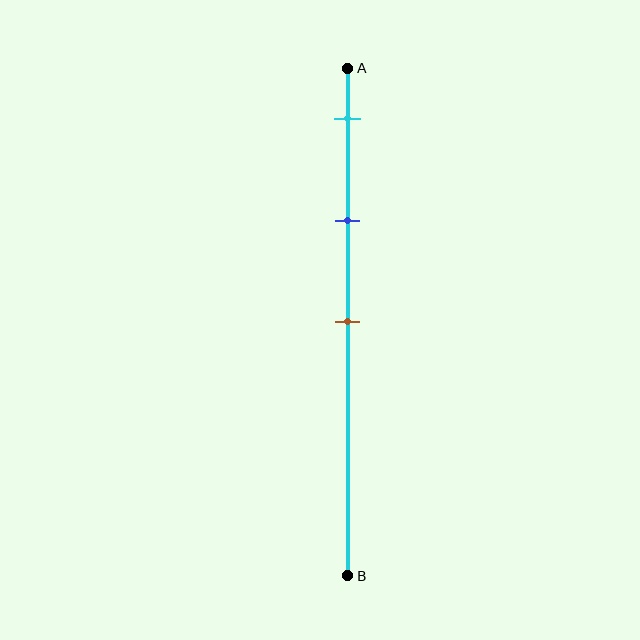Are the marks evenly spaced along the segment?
Yes, the marks are approximately evenly spaced.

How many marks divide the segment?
There are 3 marks dividing the segment.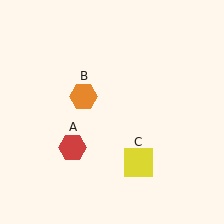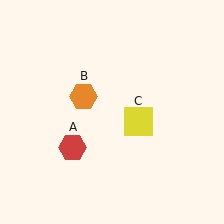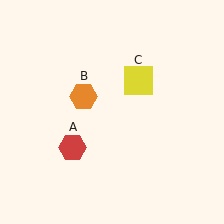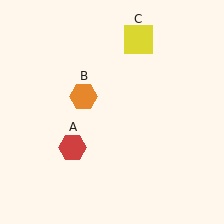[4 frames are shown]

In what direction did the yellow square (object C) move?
The yellow square (object C) moved up.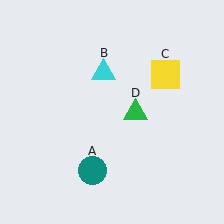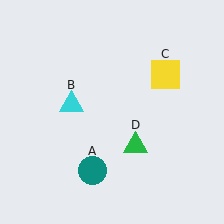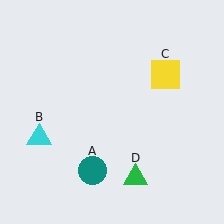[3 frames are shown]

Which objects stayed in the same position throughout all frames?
Teal circle (object A) and yellow square (object C) remained stationary.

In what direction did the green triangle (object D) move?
The green triangle (object D) moved down.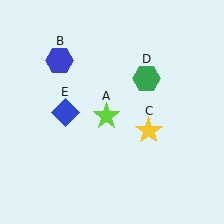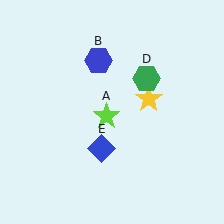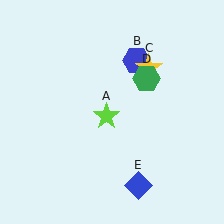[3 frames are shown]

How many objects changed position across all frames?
3 objects changed position: blue hexagon (object B), yellow star (object C), blue diamond (object E).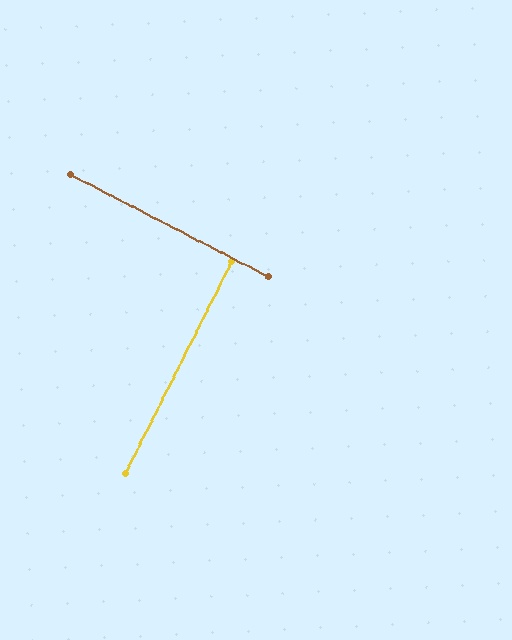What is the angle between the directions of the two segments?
Approximately 90 degrees.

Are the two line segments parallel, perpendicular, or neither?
Perpendicular — they meet at approximately 90°.